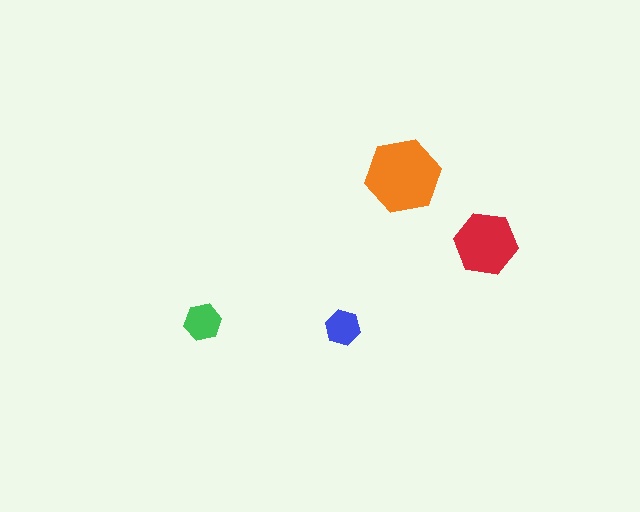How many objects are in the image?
There are 4 objects in the image.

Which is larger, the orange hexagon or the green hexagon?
The orange one.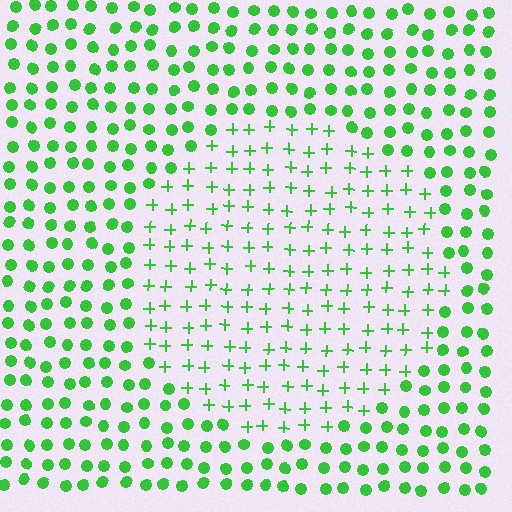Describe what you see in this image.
The image is filled with small green elements arranged in a uniform grid. A circle-shaped region contains plus signs, while the surrounding area contains circles. The boundary is defined purely by the change in element shape.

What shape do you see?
I see a circle.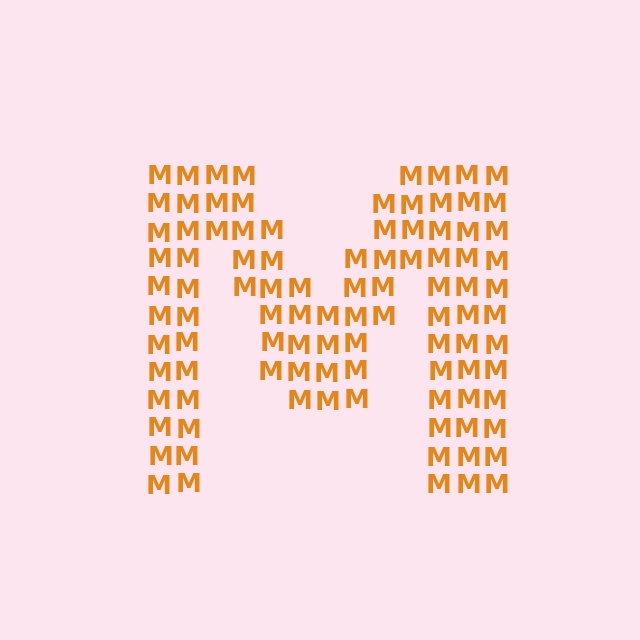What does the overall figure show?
The overall figure shows the letter M.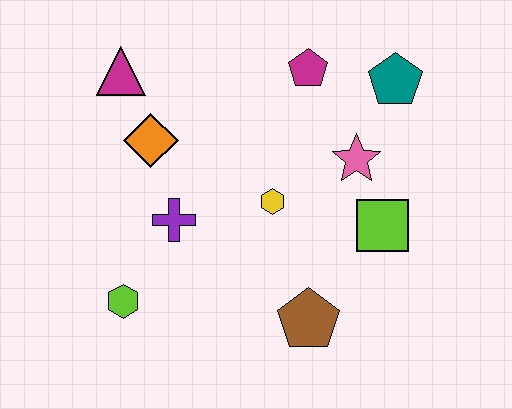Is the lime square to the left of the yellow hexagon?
No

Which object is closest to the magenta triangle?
The orange diamond is closest to the magenta triangle.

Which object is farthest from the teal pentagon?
The lime hexagon is farthest from the teal pentagon.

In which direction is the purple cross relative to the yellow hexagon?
The purple cross is to the left of the yellow hexagon.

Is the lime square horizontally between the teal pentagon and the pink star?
Yes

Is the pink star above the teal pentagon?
No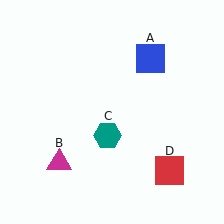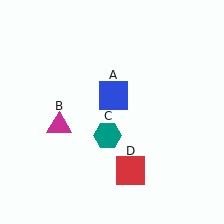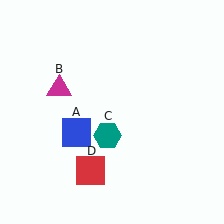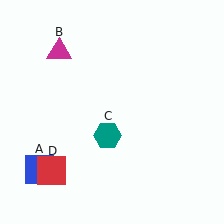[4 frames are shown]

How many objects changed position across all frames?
3 objects changed position: blue square (object A), magenta triangle (object B), red square (object D).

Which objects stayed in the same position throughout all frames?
Teal hexagon (object C) remained stationary.